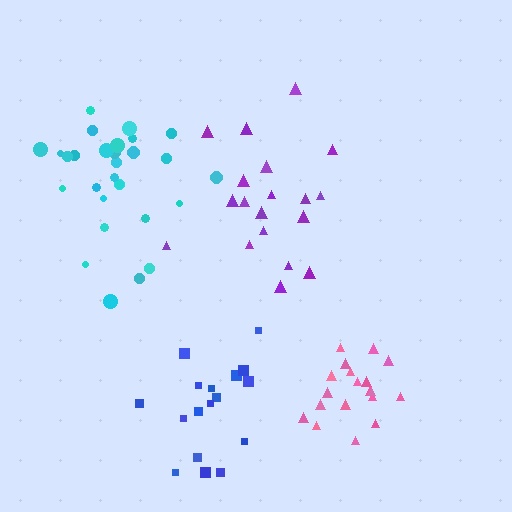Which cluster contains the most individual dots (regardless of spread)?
Cyan (29).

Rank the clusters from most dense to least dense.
pink, cyan, purple, blue.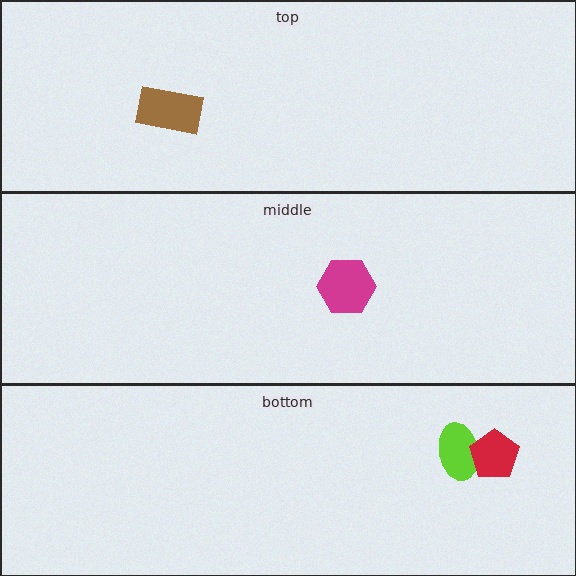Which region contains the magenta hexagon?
The middle region.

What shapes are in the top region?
The brown rectangle.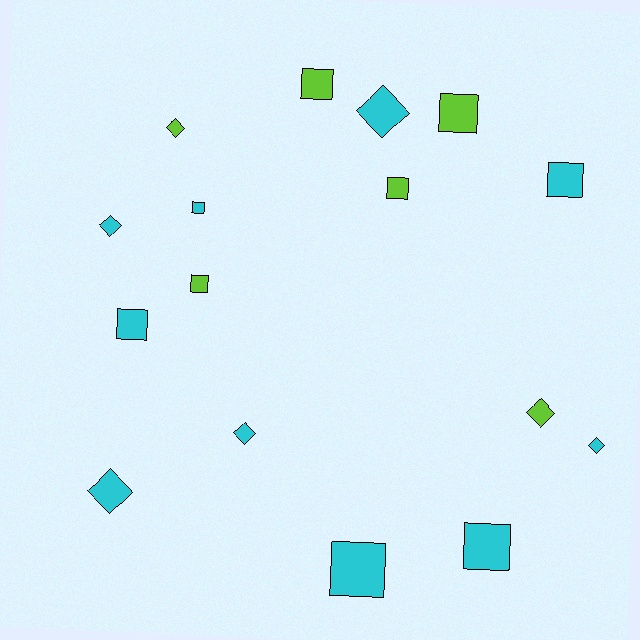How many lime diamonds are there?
There are 2 lime diamonds.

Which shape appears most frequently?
Square, with 9 objects.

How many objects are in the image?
There are 16 objects.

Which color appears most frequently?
Cyan, with 10 objects.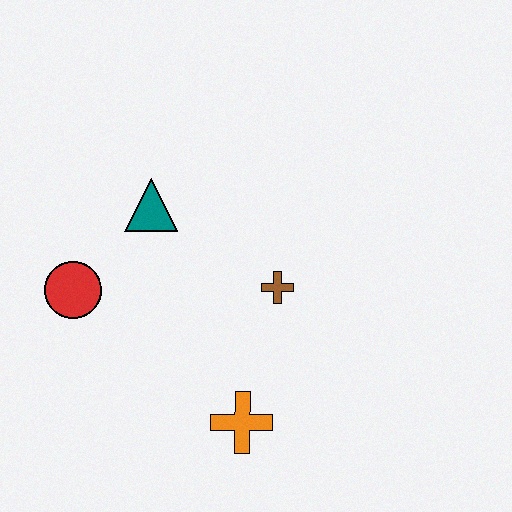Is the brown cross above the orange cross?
Yes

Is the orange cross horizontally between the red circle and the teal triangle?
No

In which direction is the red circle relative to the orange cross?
The red circle is to the left of the orange cross.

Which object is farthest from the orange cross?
The teal triangle is farthest from the orange cross.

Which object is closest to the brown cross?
The orange cross is closest to the brown cross.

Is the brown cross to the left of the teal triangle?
No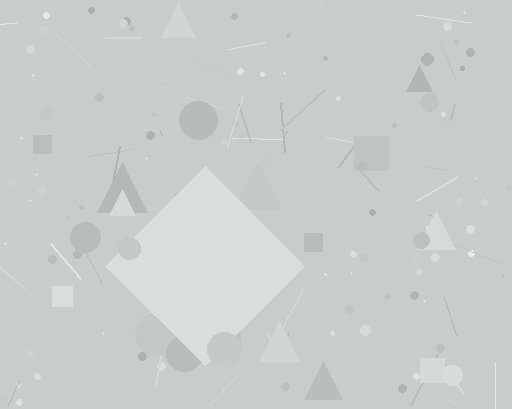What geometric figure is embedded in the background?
A diamond is embedded in the background.